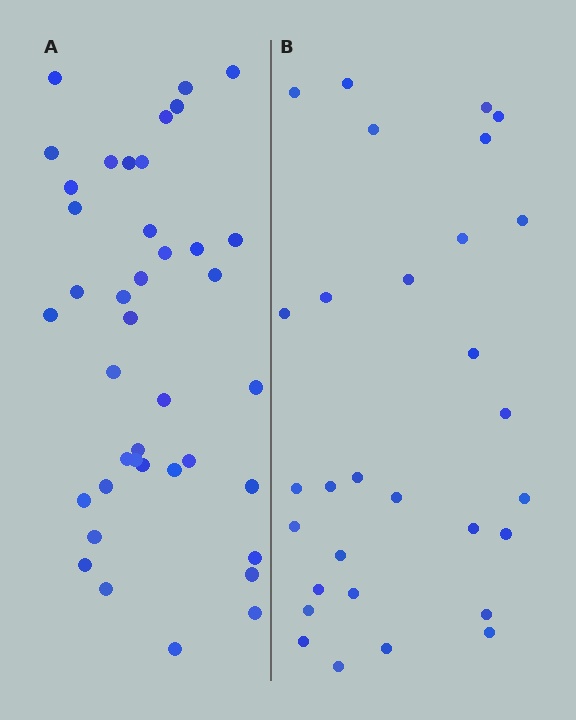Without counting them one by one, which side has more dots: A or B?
Region A (the left region) has more dots.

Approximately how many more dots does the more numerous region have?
Region A has roughly 10 or so more dots than region B.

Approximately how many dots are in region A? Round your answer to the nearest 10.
About 40 dots.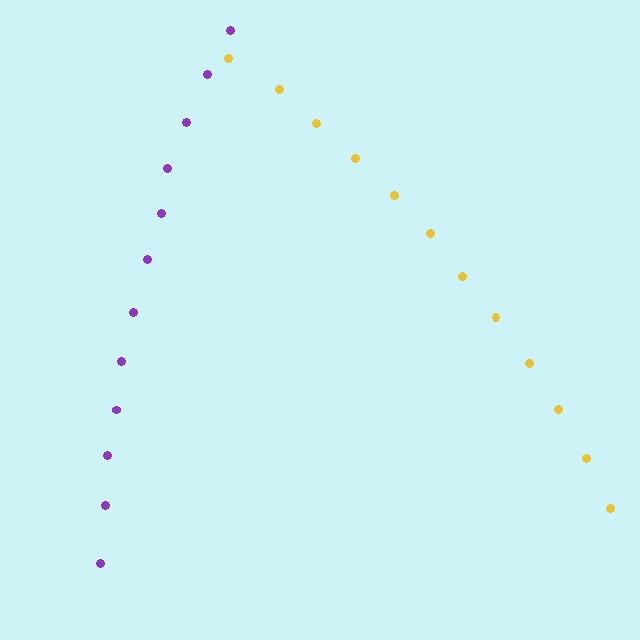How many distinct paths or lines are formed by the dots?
There are 2 distinct paths.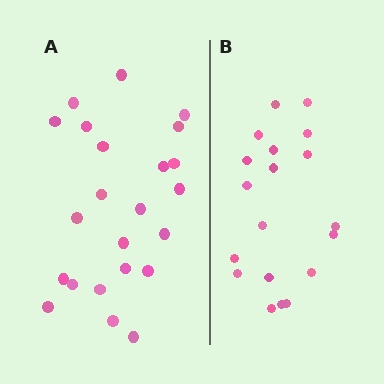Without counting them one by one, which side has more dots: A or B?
Region A (the left region) has more dots.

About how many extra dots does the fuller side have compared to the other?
Region A has about 4 more dots than region B.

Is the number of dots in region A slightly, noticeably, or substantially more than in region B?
Region A has only slightly more — the two regions are fairly close. The ratio is roughly 1.2 to 1.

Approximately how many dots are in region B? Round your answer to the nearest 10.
About 20 dots. (The exact count is 19, which rounds to 20.)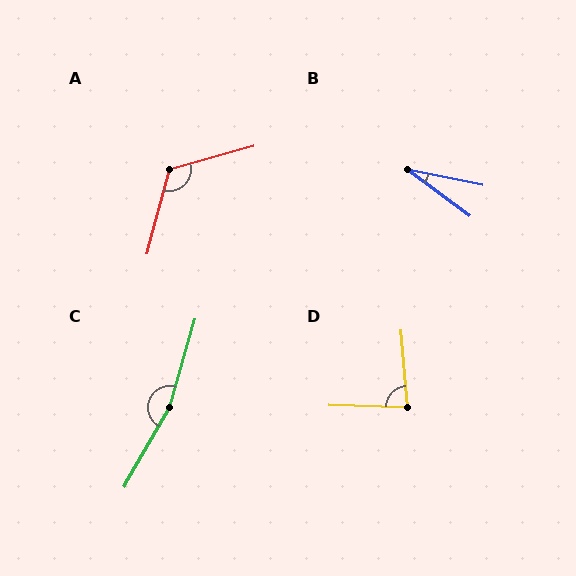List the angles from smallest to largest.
B (25°), D (83°), A (120°), C (166°).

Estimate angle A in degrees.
Approximately 120 degrees.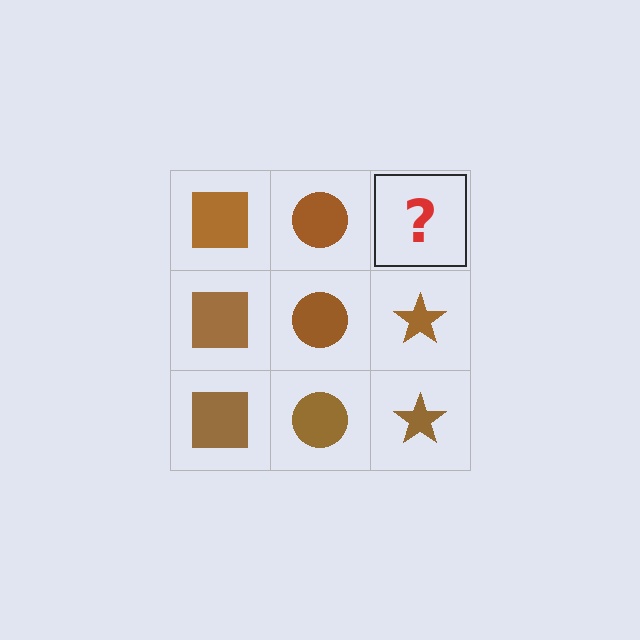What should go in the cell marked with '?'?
The missing cell should contain a brown star.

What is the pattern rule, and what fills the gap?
The rule is that each column has a consistent shape. The gap should be filled with a brown star.